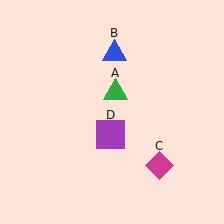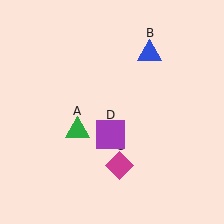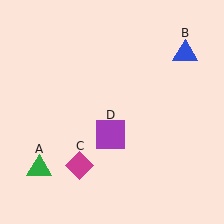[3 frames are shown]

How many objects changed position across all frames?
3 objects changed position: green triangle (object A), blue triangle (object B), magenta diamond (object C).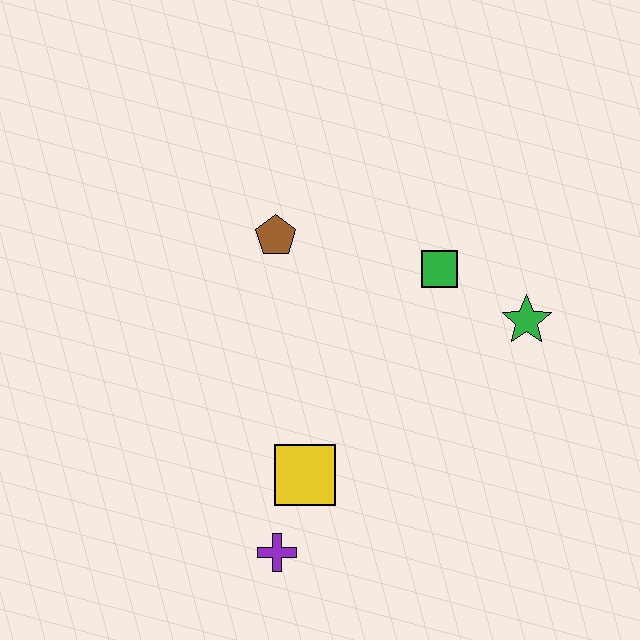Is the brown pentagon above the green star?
Yes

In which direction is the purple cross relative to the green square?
The purple cross is below the green square.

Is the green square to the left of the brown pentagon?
No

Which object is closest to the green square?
The green star is closest to the green square.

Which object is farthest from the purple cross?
The green star is farthest from the purple cross.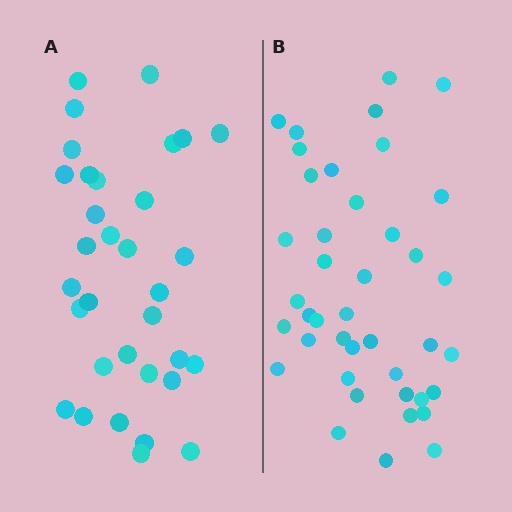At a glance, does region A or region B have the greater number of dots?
Region B (the right region) has more dots.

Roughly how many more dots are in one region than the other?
Region B has roughly 8 or so more dots than region A.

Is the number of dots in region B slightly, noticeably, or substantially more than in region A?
Region B has only slightly more — the two regions are fairly close. The ratio is roughly 1.2 to 1.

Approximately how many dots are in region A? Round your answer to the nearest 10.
About 30 dots. (The exact count is 33, which rounds to 30.)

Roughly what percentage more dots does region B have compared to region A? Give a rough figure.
About 25% more.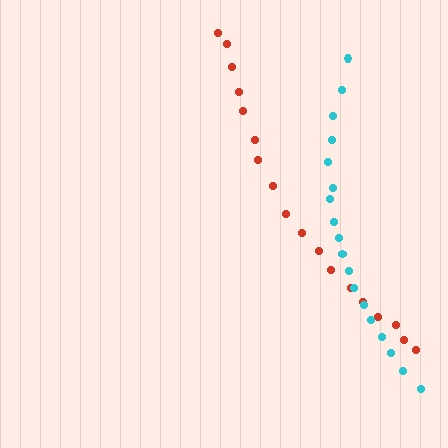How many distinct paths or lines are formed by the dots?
There are 2 distinct paths.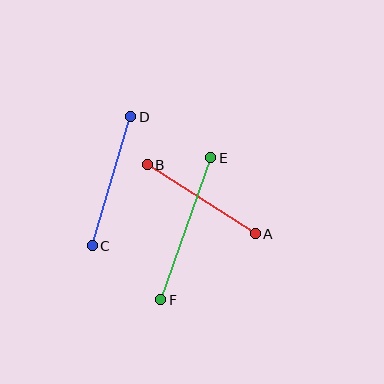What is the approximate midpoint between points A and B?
The midpoint is at approximately (201, 199) pixels.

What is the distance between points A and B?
The distance is approximately 128 pixels.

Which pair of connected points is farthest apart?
Points E and F are farthest apart.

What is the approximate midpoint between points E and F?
The midpoint is at approximately (186, 229) pixels.